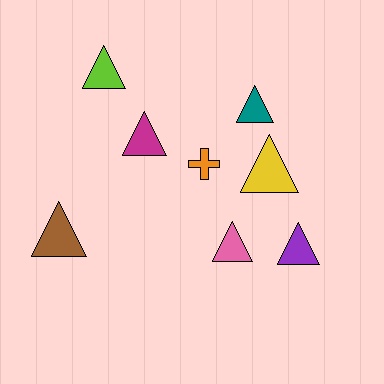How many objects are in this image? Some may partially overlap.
There are 8 objects.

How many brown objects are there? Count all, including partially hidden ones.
There is 1 brown object.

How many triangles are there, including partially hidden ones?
There are 7 triangles.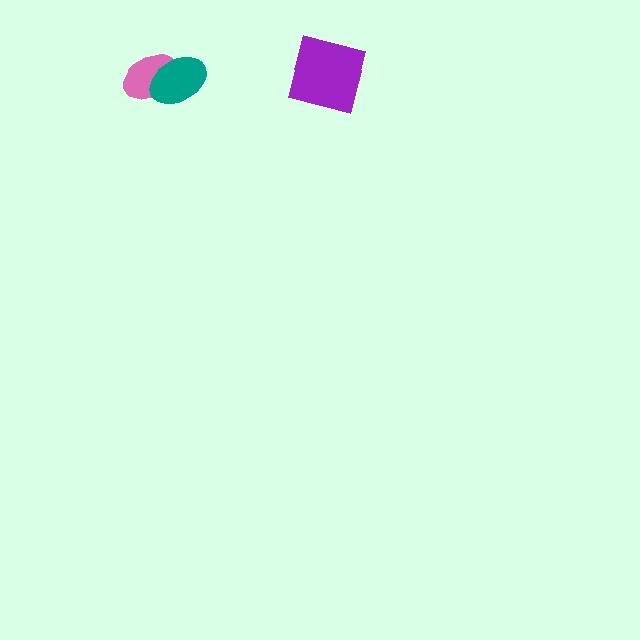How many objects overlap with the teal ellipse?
1 object overlaps with the teal ellipse.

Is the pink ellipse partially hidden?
Yes, it is partially covered by another shape.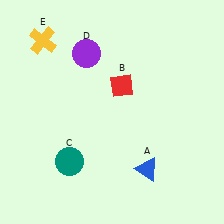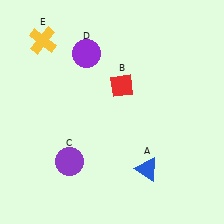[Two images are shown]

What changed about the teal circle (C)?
In Image 1, C is teal. In Image 2, it changed to purple.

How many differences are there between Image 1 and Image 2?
There is 1 difference between the two images.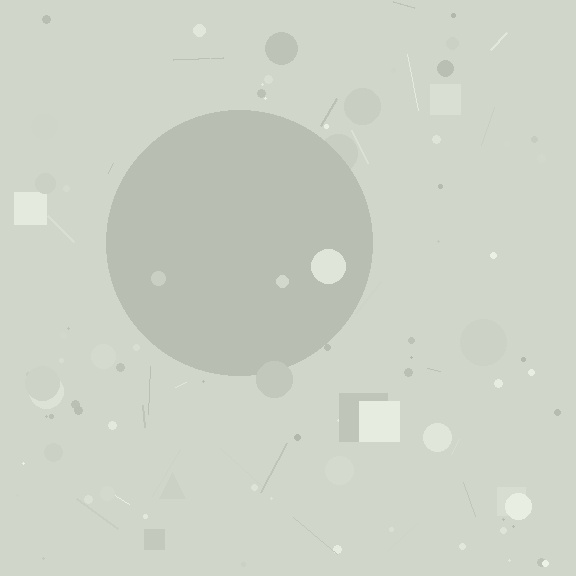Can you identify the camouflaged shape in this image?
The camouflaged shape is a circle.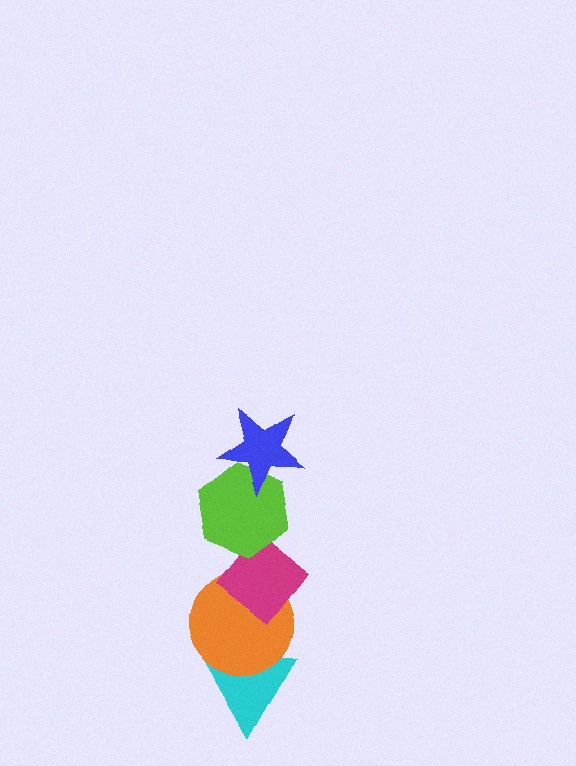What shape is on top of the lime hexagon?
The blue star is on top of the lime hexagon.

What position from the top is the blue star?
The blue star is 1st from the top.